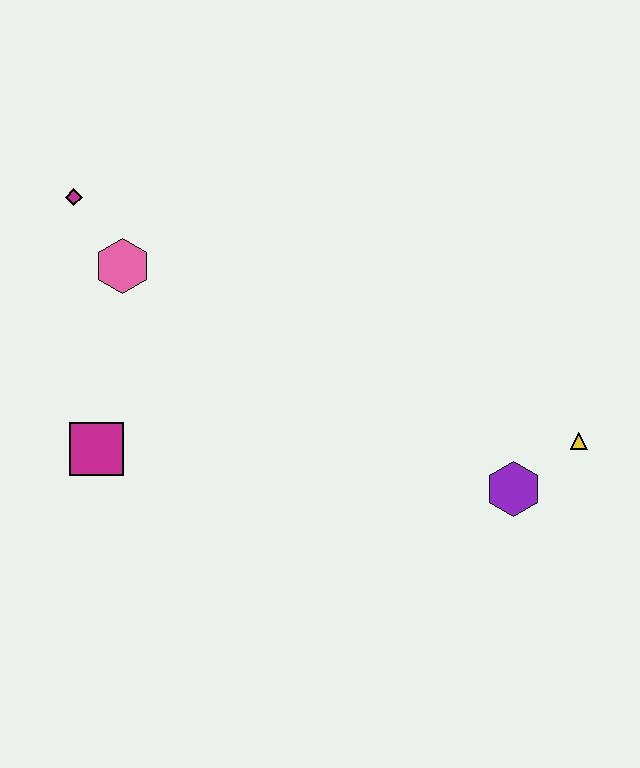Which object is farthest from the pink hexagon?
The yellow triangle is farthest from the pink hexagon.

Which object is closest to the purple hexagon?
The yellow triangle is closest to the purple hexagon.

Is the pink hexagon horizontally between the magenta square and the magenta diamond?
No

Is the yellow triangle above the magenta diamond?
No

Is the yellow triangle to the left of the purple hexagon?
No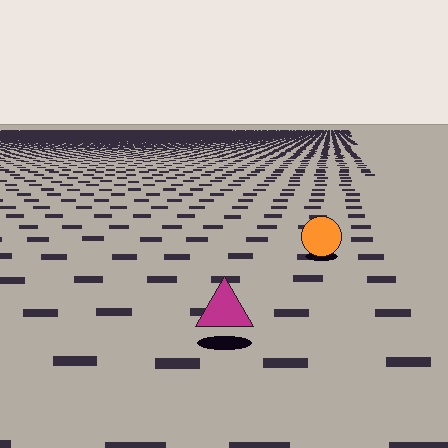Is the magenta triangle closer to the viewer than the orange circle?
Yes. The magenta triangle is closer — you can tell from the texture gradient: the ground texture is coarser near it.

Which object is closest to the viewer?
The magenta triangle is closest. The texture marks near it are larger and more spread out.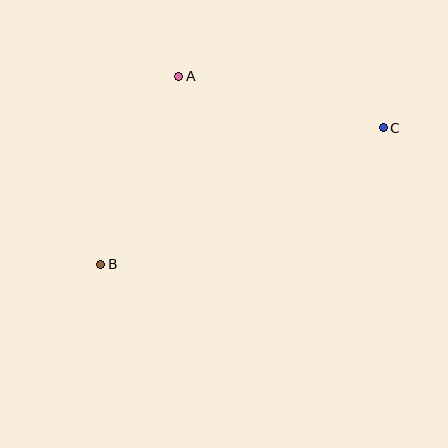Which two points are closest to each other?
Points A and B are closest to each other.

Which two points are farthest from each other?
Points B and C are farthest from each other.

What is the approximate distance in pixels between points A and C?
The distance between A and C is approximately 211 pixels.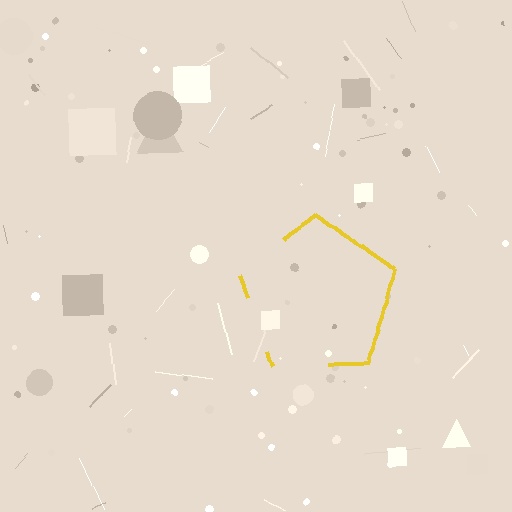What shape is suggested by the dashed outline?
The dashed outline suggests a pentagon.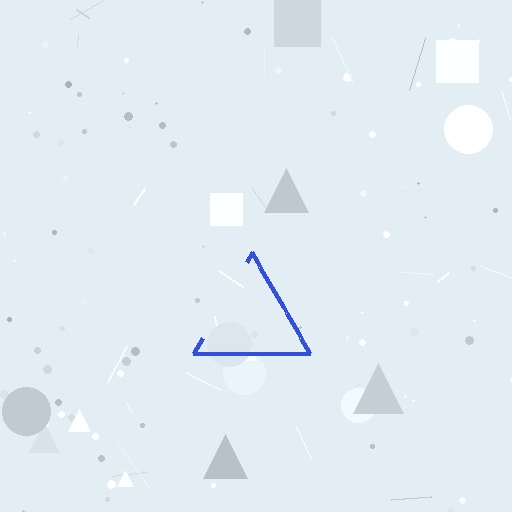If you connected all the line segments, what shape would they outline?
They would outline a triangle.